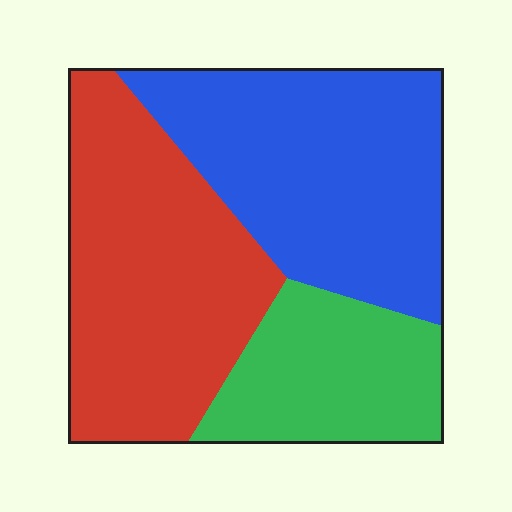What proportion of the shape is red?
Red takes up between a quarter and a half of the shape.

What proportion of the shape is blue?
Blue covers 39% of the shape.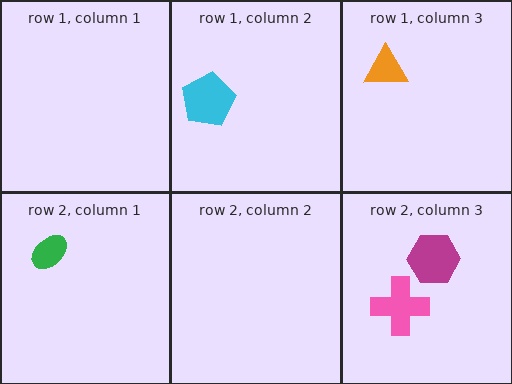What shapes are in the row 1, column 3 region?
The orange triangle.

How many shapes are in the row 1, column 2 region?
1.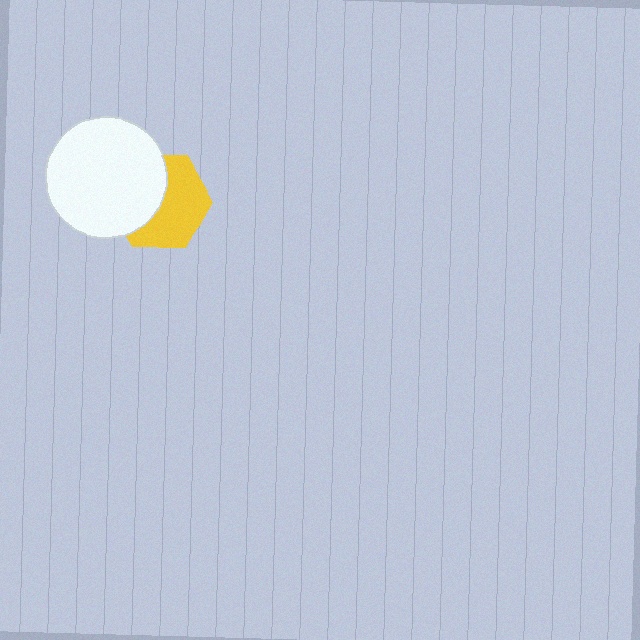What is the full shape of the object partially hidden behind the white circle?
The partially hidden object is a yellow hexagon.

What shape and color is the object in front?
The object in front is a white circle.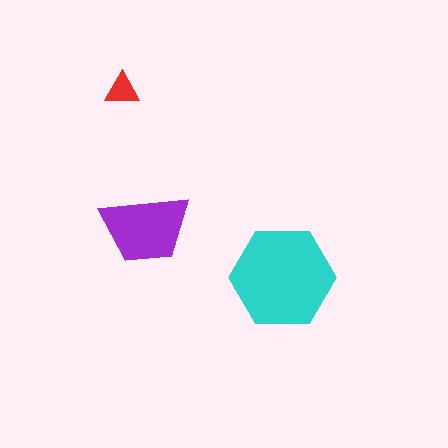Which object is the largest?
The cyan hexagon.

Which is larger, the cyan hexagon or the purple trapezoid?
The cyan hexagon.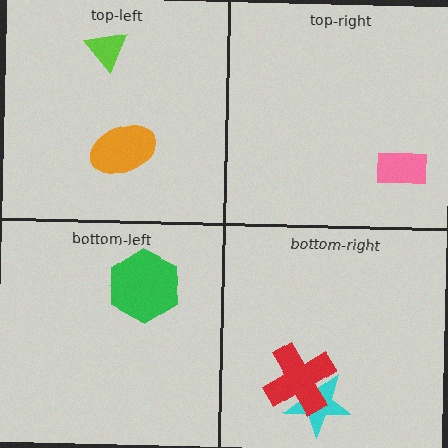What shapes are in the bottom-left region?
The green hexagon.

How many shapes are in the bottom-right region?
2.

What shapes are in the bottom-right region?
The cyan star, the red cross.